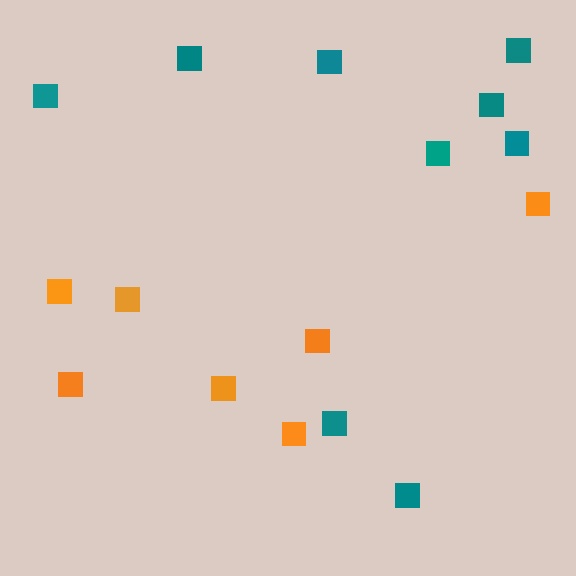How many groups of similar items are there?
There are 2 groups: one group of teal squares (9) and one group of orange squares (7).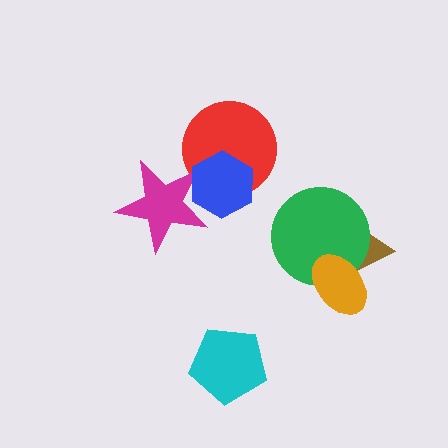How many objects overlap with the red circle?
2 objects overlap with the red circle.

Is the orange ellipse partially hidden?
No, no other shape covers it.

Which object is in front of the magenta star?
The blue hexagon is in front of the magenta star.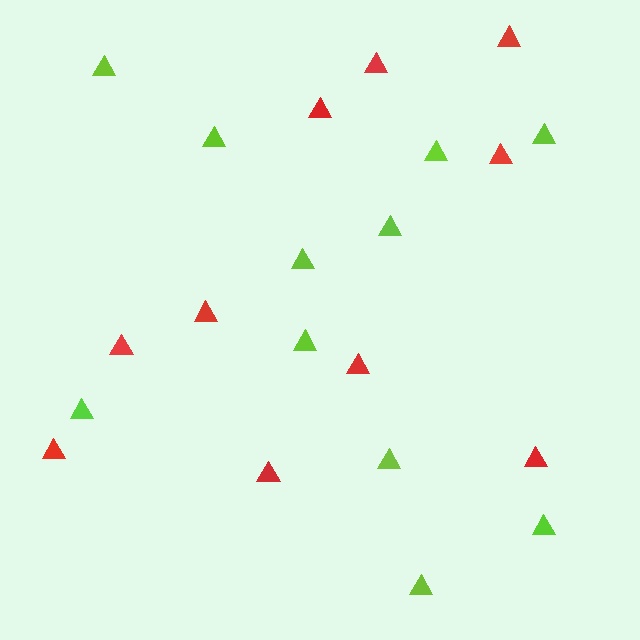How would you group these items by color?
There are 2 groups: one group of lime triangles (11) and one group of red triangles (10).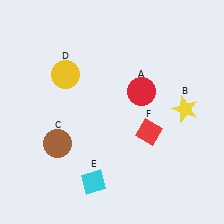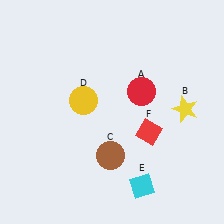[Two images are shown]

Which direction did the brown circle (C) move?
The brown circle (C) moved right.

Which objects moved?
The objects that moved are: the brown circle (C), the yellow circle (D), the cyan diamond (E).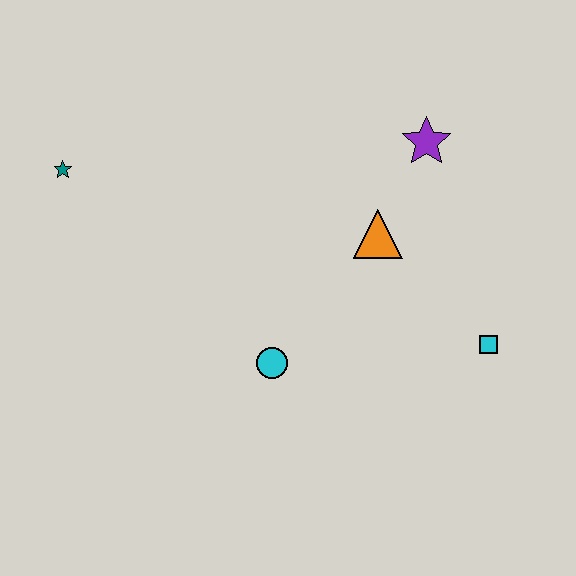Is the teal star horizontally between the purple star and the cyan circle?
No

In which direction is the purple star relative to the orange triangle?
The purple star is above the orange triangle.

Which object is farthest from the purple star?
The teal star is farthest from the purple star.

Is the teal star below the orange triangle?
No